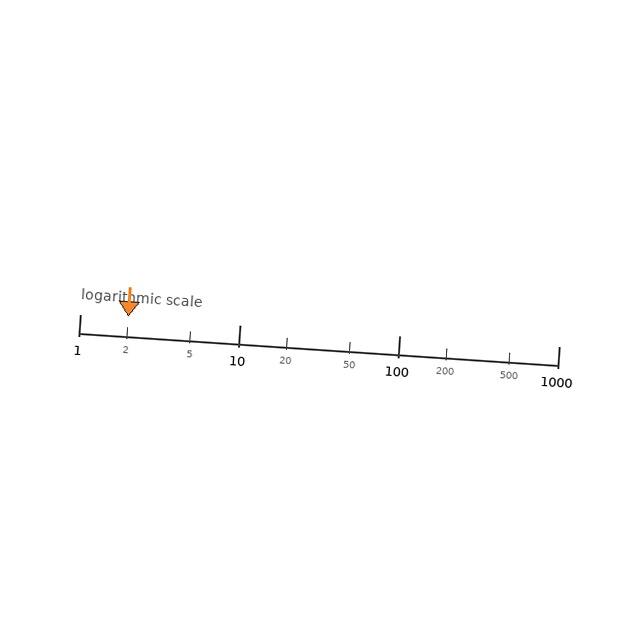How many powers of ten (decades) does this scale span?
The scale spans 3 decades, from 1 to 1000.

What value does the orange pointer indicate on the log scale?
The pointer indicates approximately 2.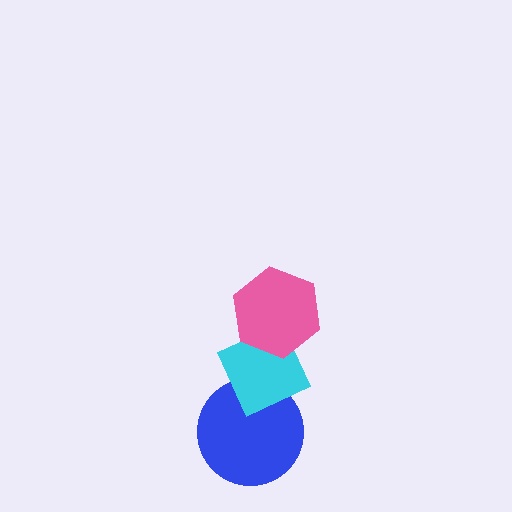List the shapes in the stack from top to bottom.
From top to bottom: the pink hexagon, the cyan diamond, the blue circle.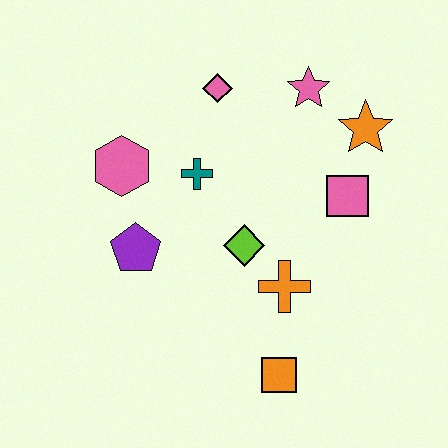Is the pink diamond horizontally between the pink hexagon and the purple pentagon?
No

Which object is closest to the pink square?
The orange star is closest to the pink square.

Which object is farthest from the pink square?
The pink hexagon is farthest from the pink square.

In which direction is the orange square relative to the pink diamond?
The orange square is below the pink diamond.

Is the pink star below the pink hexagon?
No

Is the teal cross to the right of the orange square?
No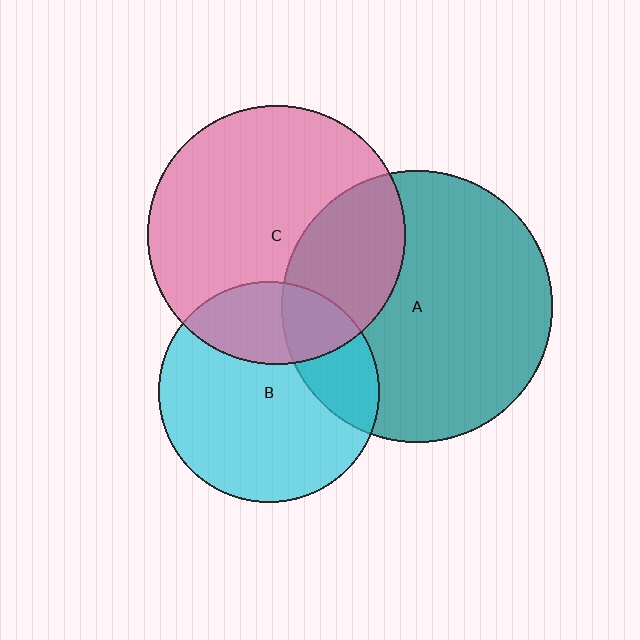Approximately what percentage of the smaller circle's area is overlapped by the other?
Approximately 30%.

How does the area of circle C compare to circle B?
Approximately 1.4 times.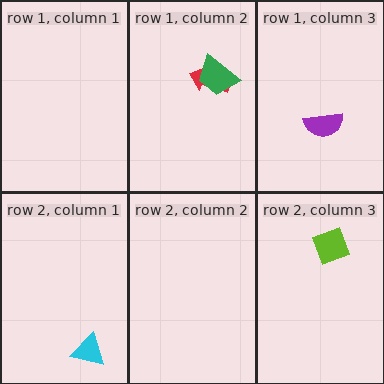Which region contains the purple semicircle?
The row 1, column 3 region.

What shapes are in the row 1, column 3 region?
The purple semicircle.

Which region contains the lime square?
The row 2, column 3 region.